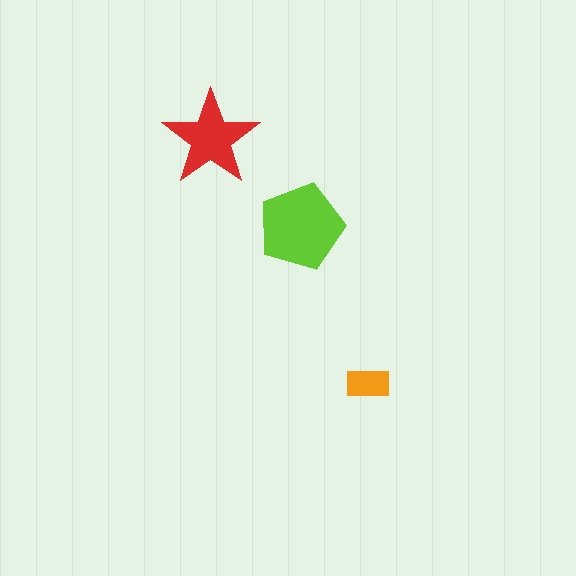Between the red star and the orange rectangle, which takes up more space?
The red star.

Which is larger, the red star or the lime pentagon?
The lime pentagon.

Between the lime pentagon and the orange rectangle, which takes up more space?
The lime pentagon.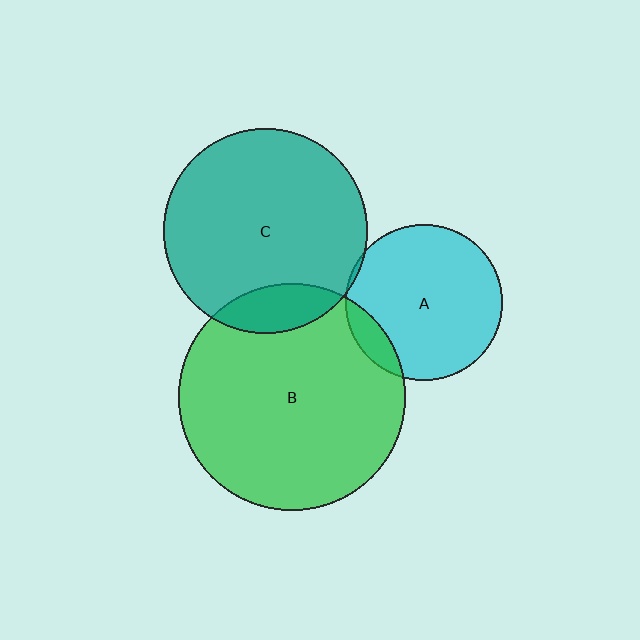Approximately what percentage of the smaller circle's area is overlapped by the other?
Approximately 10%.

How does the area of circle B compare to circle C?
Approximately 1.2 times.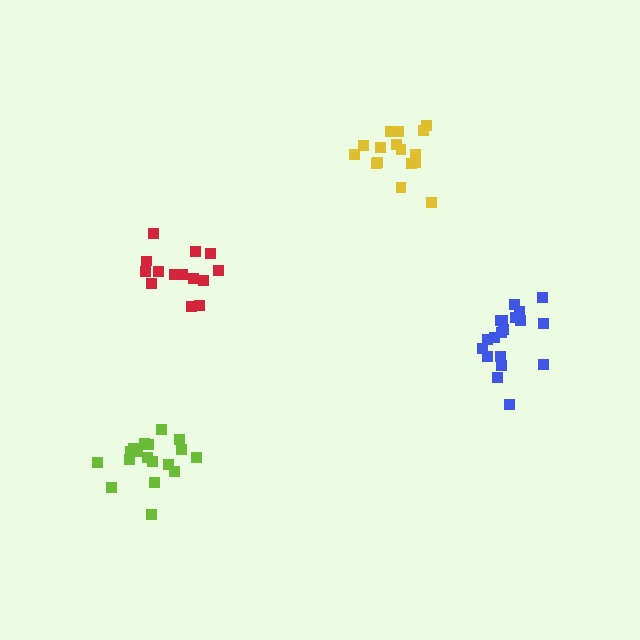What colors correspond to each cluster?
The clusters are colored: red, blue, yellow, lime.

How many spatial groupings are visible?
There are 4 spatial groupings.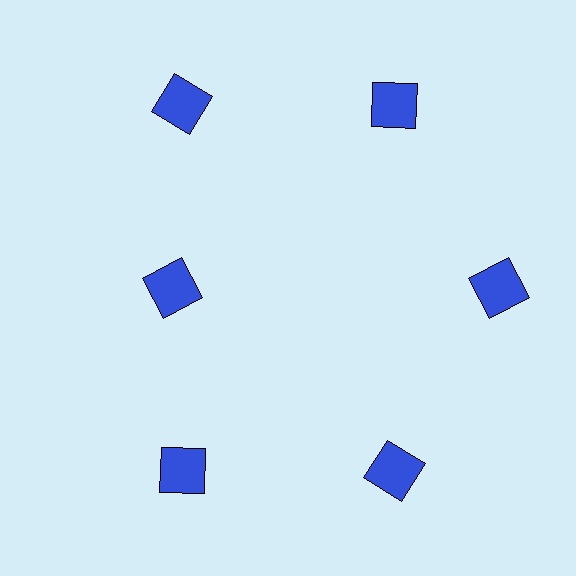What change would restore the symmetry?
The symmetry would be restored by moving it outward, back onto the ring so that all 6 squares sit at equal angles and equal distance from the center.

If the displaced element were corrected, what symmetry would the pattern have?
It would have 6-fold rotational symmetry — the pattern would map onto itself every 60 degrees.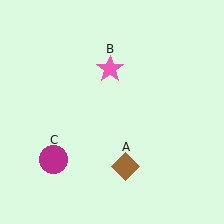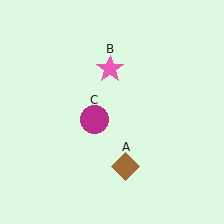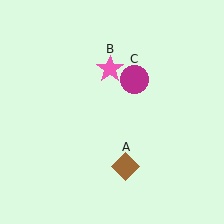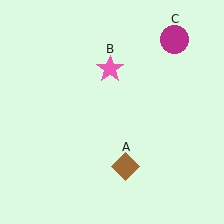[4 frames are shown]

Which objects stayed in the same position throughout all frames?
Brown diamond (object A) and pink star (object B) remained stationary.